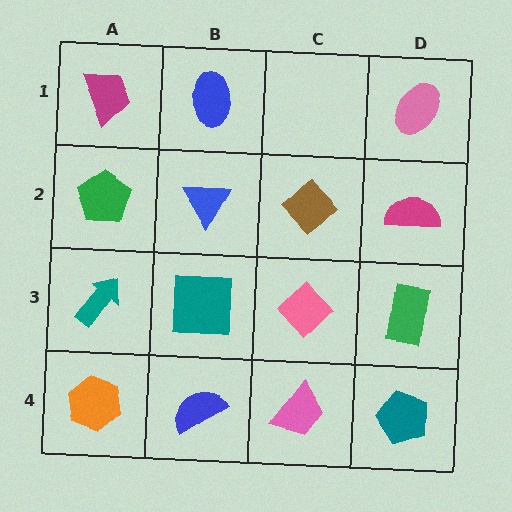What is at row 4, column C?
A pink trapezoid.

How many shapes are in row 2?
4 shapes.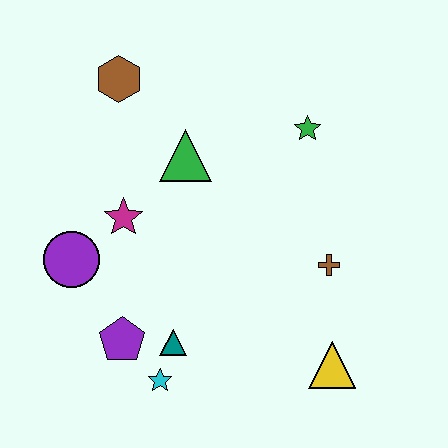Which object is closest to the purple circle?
The magenta star is closest to the purple circle.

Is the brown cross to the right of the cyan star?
Yes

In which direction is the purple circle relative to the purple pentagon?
The purple circle is above the purple pentagon.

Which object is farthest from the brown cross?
The brown hexagon is farthest from the brown cross.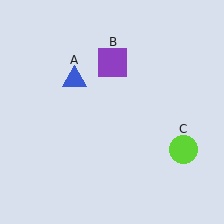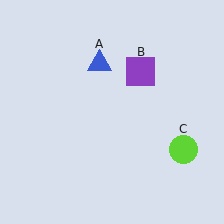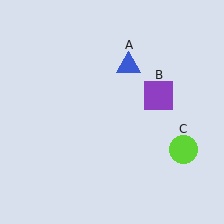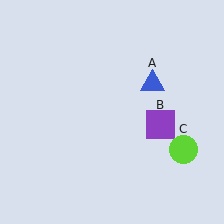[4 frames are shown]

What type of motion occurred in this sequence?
The blue triangle (object A), purple square (object B) rotated clockwise around the center of the scene.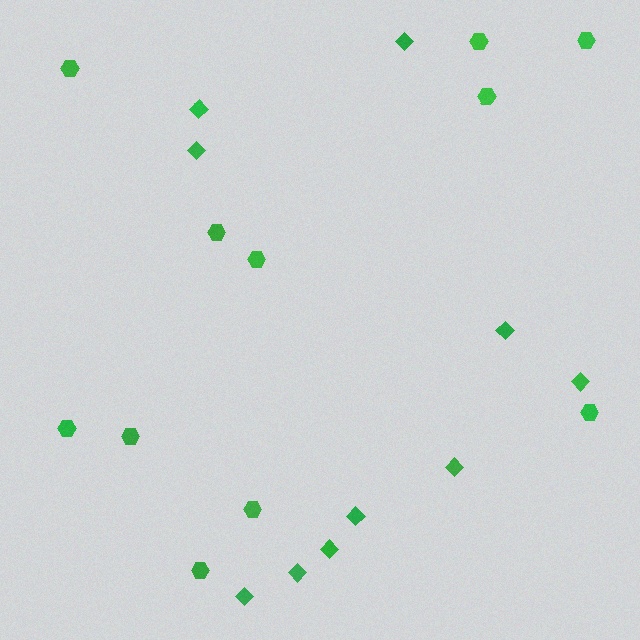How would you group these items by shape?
There are 2 groups: one group of diamonds (10) and one group of hexagons (11).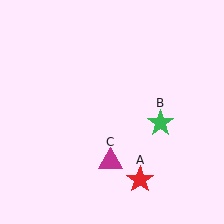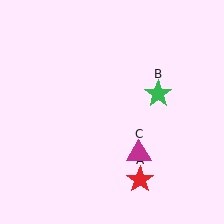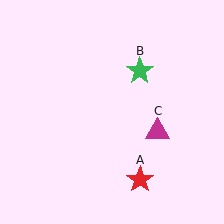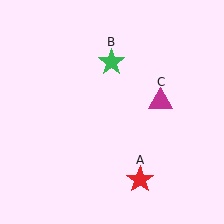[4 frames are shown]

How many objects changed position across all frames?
2 objects changed position: green star (object B), magenta triangle (object C).